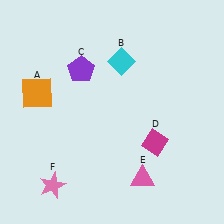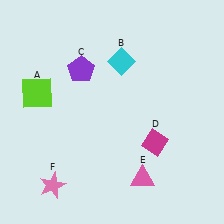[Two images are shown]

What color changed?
The square (A) changed from orange in Image 1 to lime in Image 2.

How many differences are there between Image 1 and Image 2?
There is 1 difference between the two images.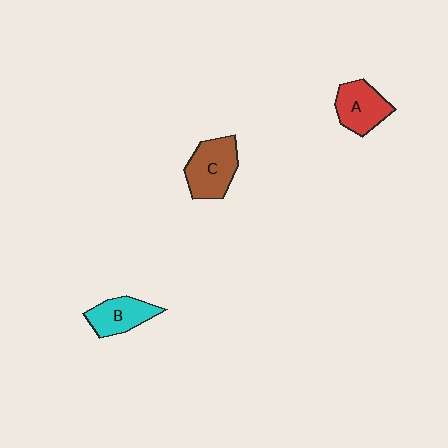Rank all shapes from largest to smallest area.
From largest to smallest: C (brown), A (red), B (cyan).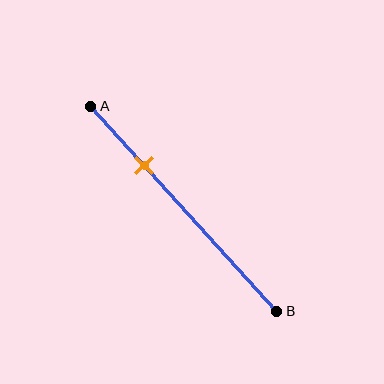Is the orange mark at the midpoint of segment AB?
No, the mark is at about 30% from A, not at the 50% midpoint.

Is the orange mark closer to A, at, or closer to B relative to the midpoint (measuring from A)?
The orange mark is closer to point A than the midpoint of segment AB.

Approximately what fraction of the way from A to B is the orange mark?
The orange mark is approximately 30% of the way from A to B.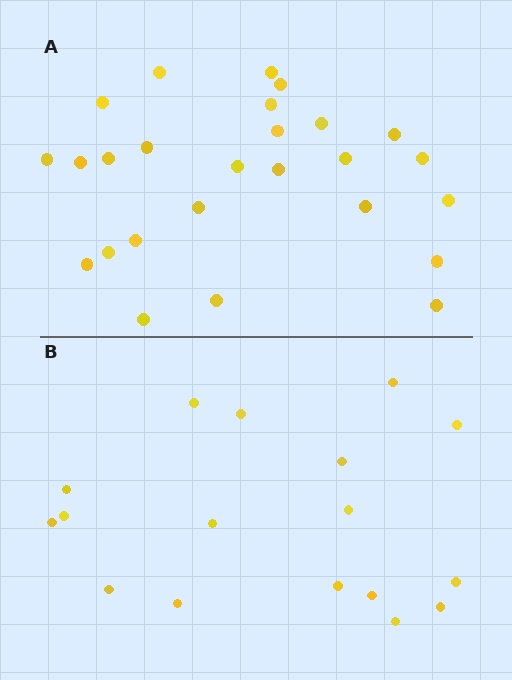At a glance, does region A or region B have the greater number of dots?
Region A (the top region) has more dots.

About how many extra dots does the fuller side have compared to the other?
Region A has roughly 8 or so more dots than region B.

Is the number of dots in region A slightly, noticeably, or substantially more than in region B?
Region A has substantially more. The ratio is roughly 1.5 to 1.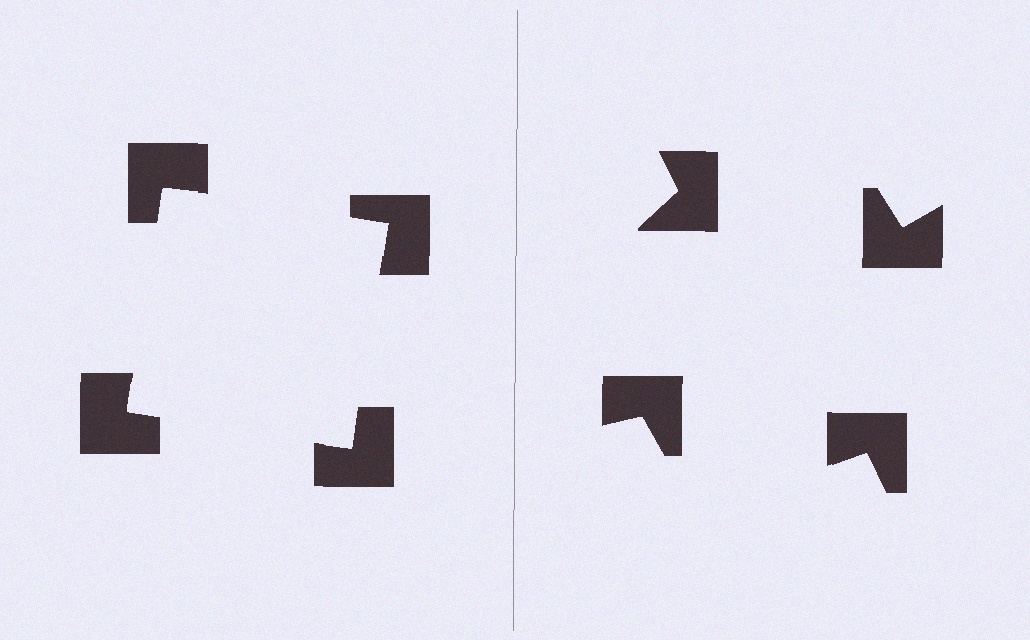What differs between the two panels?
The notched squares are positioned identically on both sides; only the wedge orientations differ. On the left they align to a square; on the right they are misaligned.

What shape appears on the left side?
An illusory square.